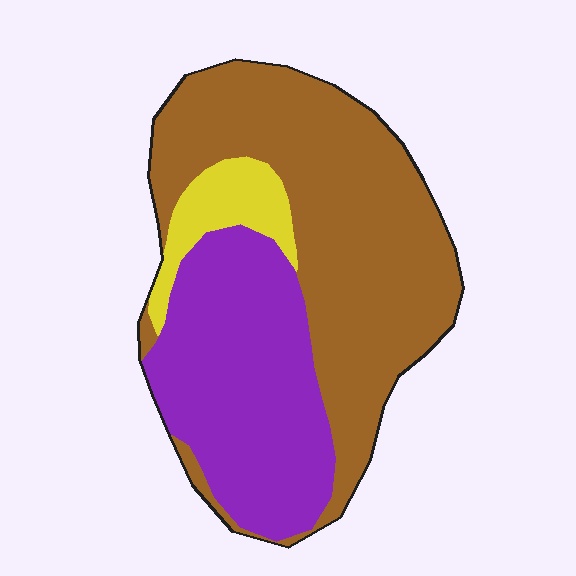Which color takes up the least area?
Yellow, at roughly 10%.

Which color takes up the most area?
Brown, at roughly 55%.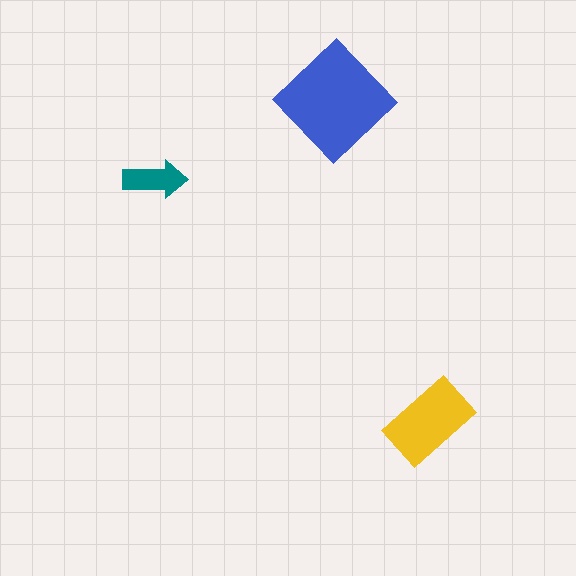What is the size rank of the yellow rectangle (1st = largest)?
2nd.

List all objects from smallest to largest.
The teal arrow, the yellow rectangle, the blue diamond.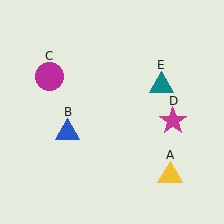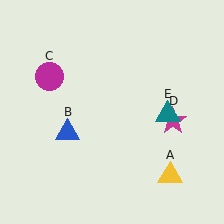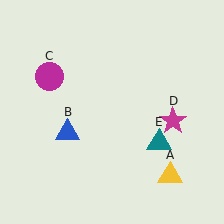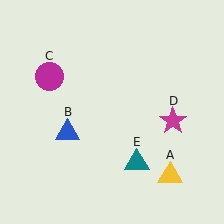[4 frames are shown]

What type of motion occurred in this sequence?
The teal triangle (object E) rotated clockwise around the center of the scene.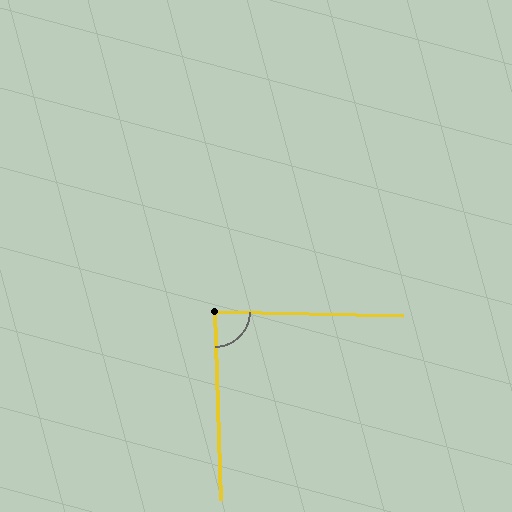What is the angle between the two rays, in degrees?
Approximately 87 degrees.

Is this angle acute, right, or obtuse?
It is approximately a right angle.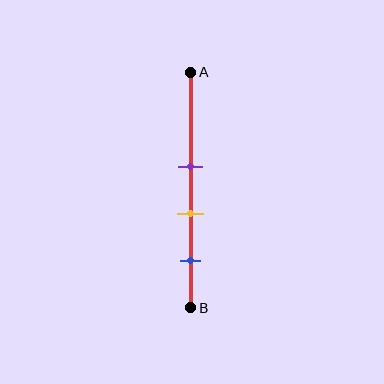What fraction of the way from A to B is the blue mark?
The blue mark is approximately 80% (0.8) of the way from A to B.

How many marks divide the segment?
There are 3 marks dividing the segment.